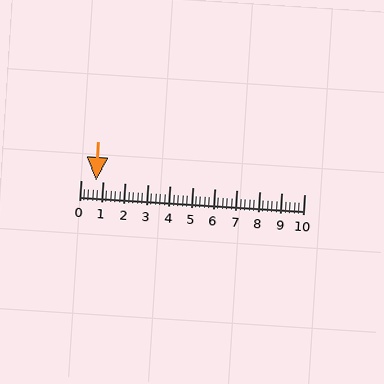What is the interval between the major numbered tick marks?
The major tick marks are spaced 1 units apart.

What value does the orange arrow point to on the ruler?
The orange arrow points to approximately 0.7.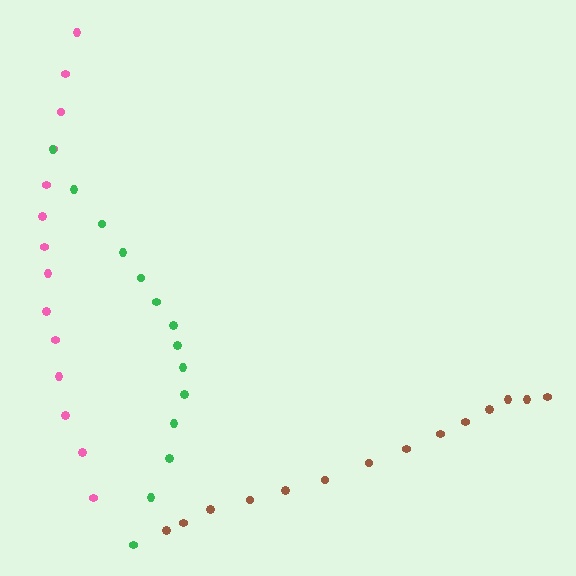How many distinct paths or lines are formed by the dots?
There are 3 distinct paths.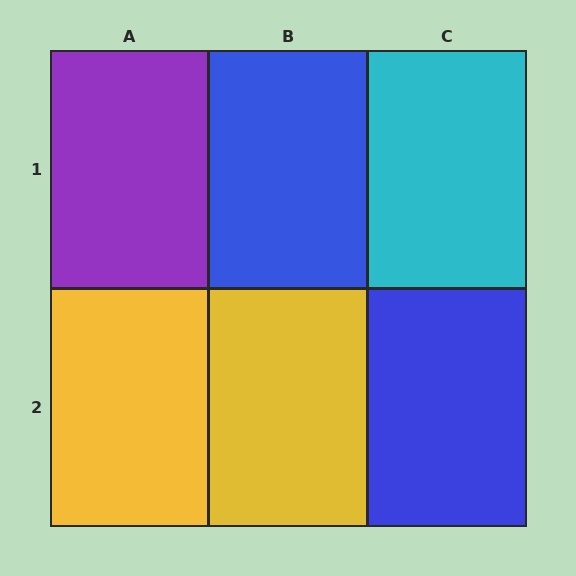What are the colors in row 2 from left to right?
Yellow, yellow, blue.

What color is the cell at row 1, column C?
Cyan.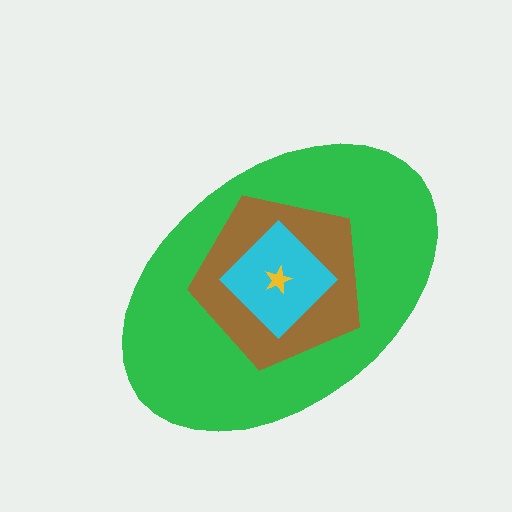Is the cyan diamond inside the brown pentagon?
Yes.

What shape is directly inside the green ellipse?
The brown pentagon.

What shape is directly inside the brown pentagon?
The cyan diamond.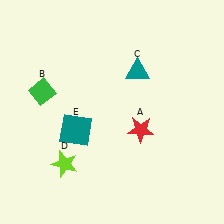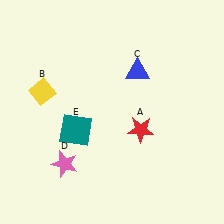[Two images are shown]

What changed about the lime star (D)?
In Image 1, D is lime. In Image 2, it changed to pink.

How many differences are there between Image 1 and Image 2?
There are 3 differences between the two images.